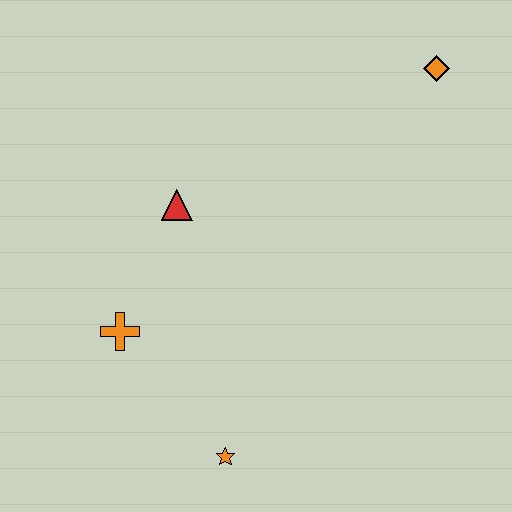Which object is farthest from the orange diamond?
The orange star is farthest from the orange diamond.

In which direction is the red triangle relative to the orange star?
The red triangle is above the orange star.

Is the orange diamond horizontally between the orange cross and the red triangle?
No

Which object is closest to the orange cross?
The red triangle is closest to the orange cross.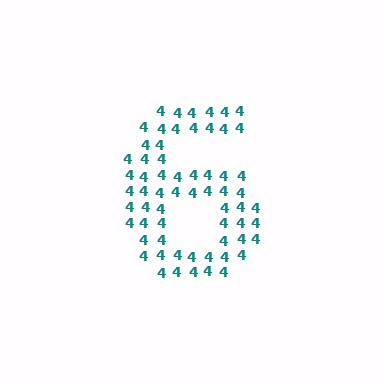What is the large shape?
The large shape is the digit 6.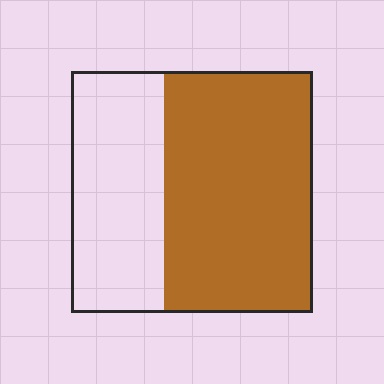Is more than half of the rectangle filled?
Yes.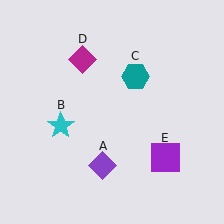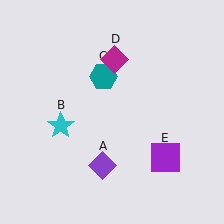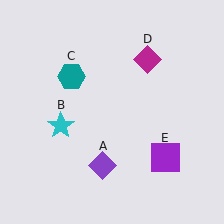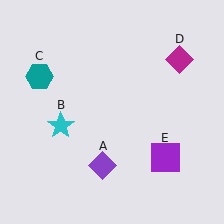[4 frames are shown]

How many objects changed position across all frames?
2 objects changed position: teal hexagon (object C), magenta diamond (object D).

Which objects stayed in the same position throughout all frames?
Purple diamond (object A) and cyan star (object B) and purple square (object E) remained stationary.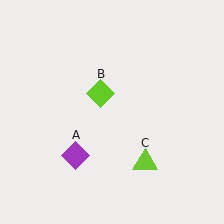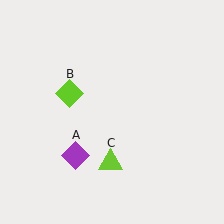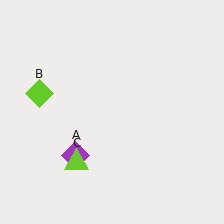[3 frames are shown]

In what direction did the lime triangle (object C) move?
The lime triangle (object C) moved left.